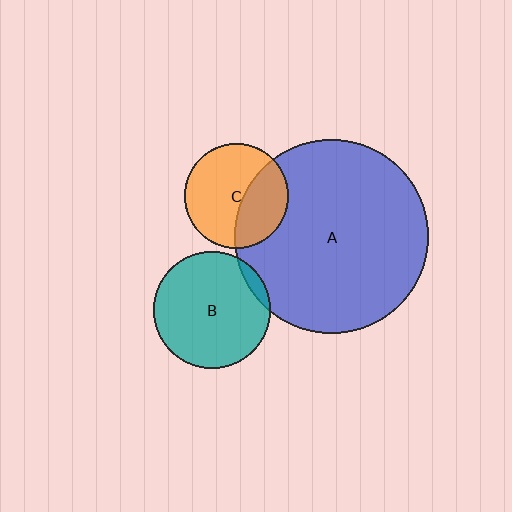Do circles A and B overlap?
Yes.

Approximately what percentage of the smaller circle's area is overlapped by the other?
Approximately 5%.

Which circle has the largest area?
Circle A (blue).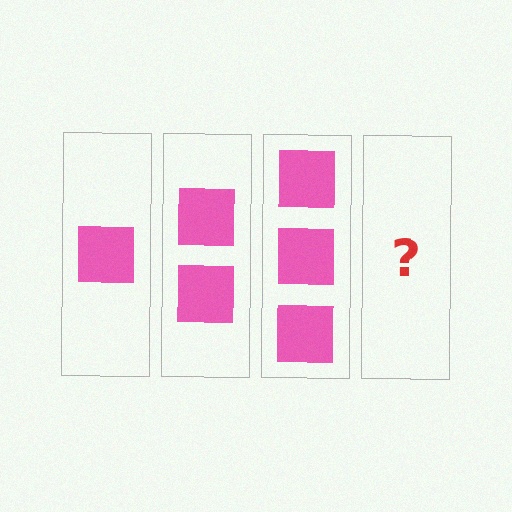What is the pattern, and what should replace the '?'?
The pattern is that each step adds one more square. The '?' should be 4 squares.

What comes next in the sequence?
The next element should be 4 squares.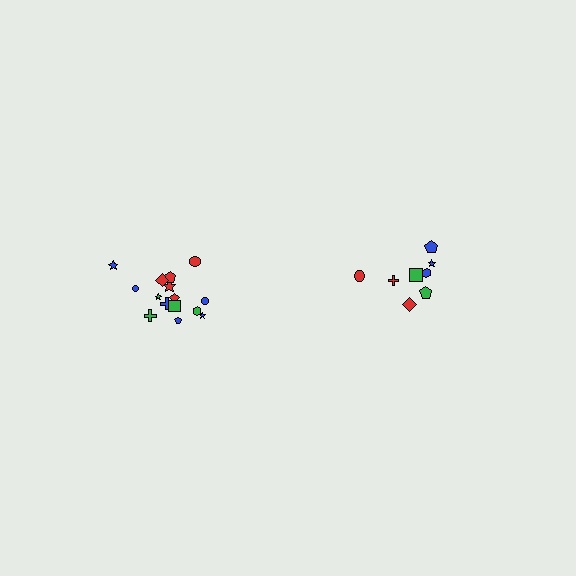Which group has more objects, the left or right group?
The left group.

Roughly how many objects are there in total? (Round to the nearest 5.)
Roughly 25 objects in total.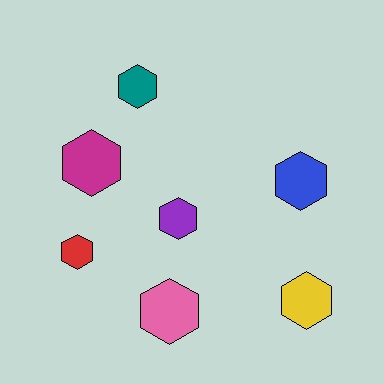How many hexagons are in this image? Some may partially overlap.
There are 7 hexagons.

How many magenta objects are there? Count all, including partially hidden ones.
There is 1 magenta object.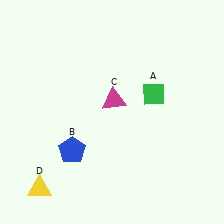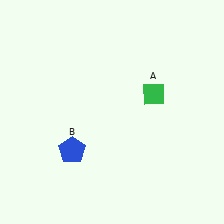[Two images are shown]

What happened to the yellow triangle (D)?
The yellow triangle (D) was removed in Image 2. It was in the bottom-left area of Image 1.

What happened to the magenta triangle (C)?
The magenta triangle (C) was removed in Image 2. It was in the top-right area of Image 1.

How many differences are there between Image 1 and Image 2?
There are 2 differences between the two images.